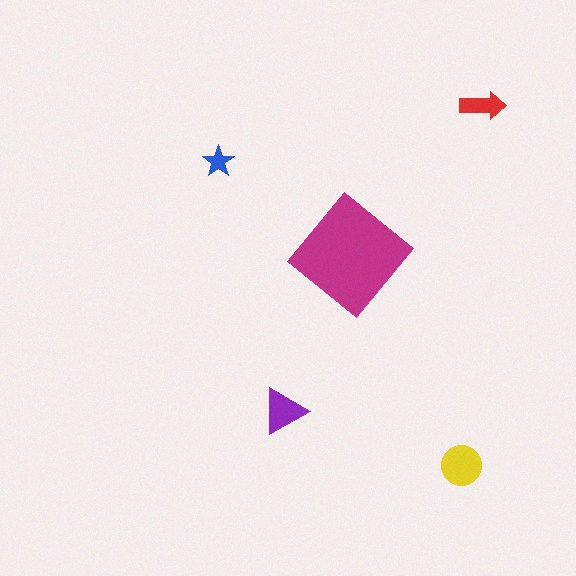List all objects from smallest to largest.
The blue star, the red arrow, the purple triangle, the yellow circle, the magenta diamond.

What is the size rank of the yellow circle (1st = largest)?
2nd.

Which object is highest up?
The red arrow is topmost.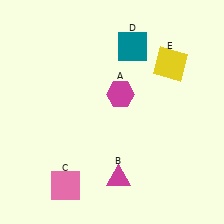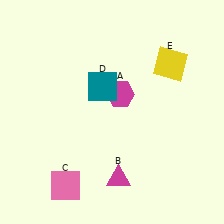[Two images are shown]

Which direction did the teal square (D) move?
The teal square (D) moved down.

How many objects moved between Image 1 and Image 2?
1 object moved between the two images.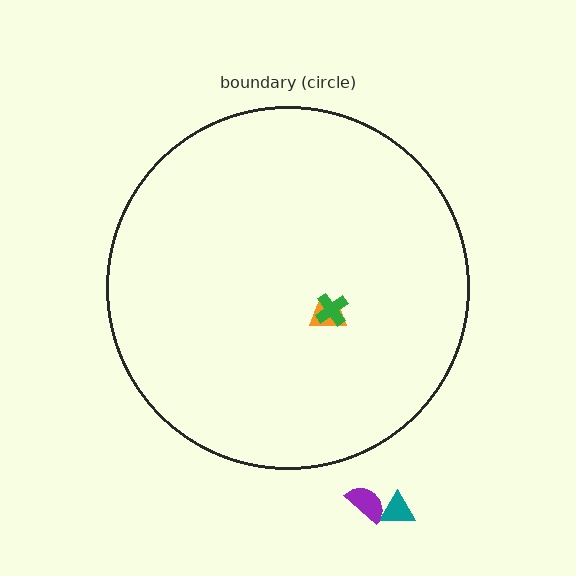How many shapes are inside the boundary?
2 inside, 2 outside.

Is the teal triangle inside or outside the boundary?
Outside.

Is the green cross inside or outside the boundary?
Inside.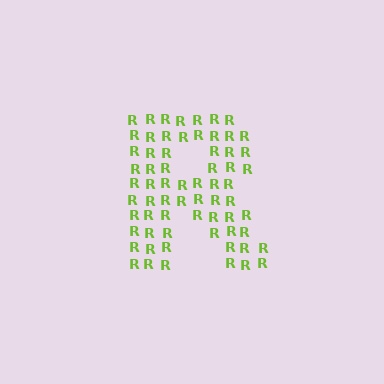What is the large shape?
The large shape is the letter R.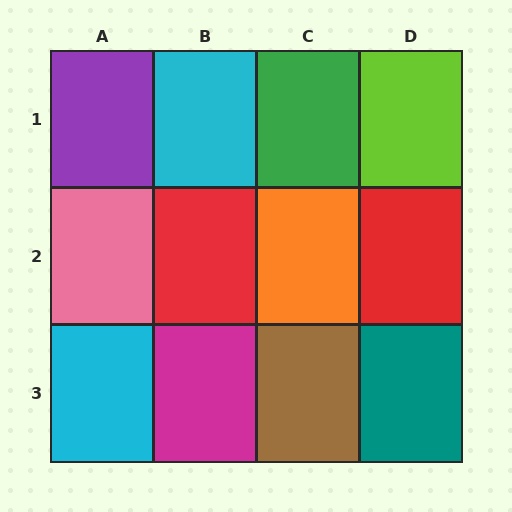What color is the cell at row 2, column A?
Pink.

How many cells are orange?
1 cell is orange.